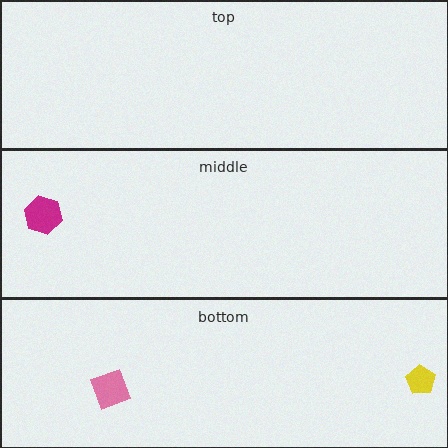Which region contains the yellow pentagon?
The bottom region.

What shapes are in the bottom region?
The pink square, the yellow pentagon.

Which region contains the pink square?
The bottom region.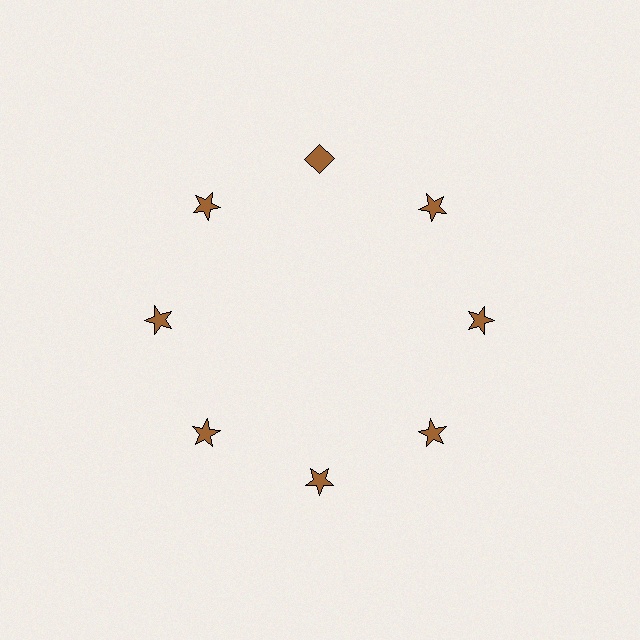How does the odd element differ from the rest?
It has a different shape: diamond instead of star.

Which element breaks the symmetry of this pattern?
The brown diamond at roughly the 12 o'clock position breaks the symmetry. All other shapes are brown stars.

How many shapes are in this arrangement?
There are 8 shapes arranged in a ring pattern.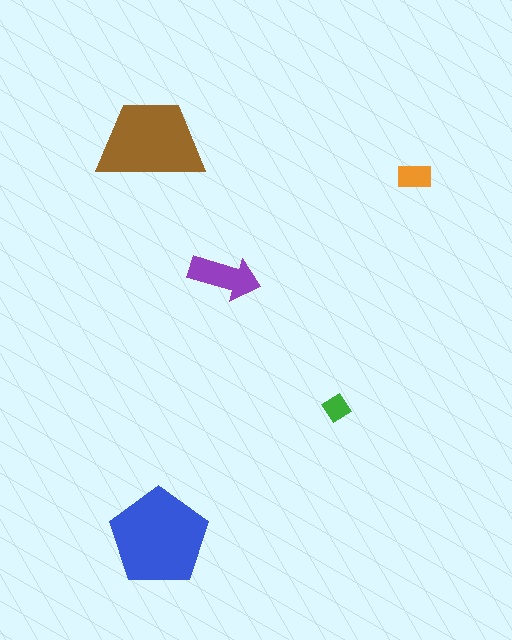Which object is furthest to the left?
The brown trapezoid is leftmost.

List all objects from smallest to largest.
The green diamond, the orange rectangle, the purple arrow, the brown trapezoid, the blue pentagon.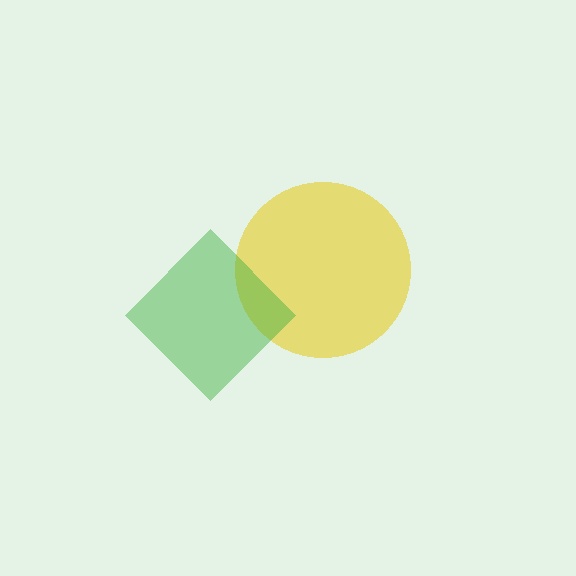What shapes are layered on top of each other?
The layered shapes are: a yellow circle, a green diamond.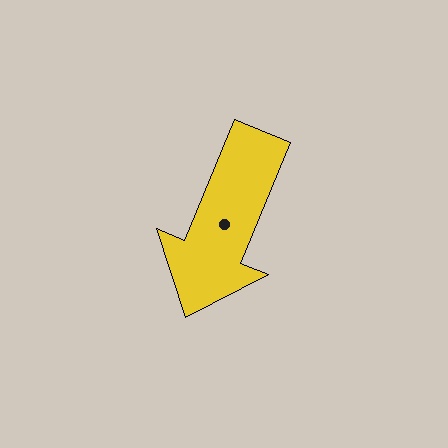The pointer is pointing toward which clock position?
Roughly 7 o'clock.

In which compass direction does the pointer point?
South.